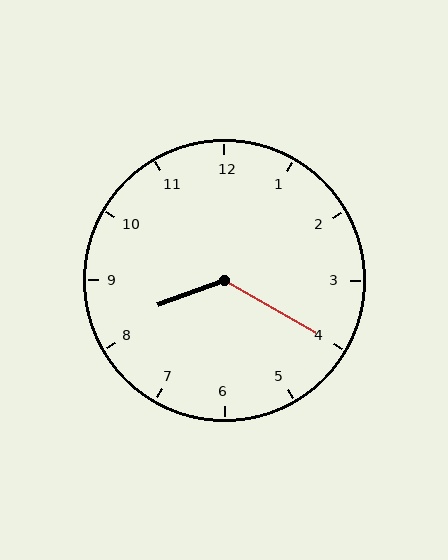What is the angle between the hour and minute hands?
Approximately 130 degrees.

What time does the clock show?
8:20.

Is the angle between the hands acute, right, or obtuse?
It is obtuse.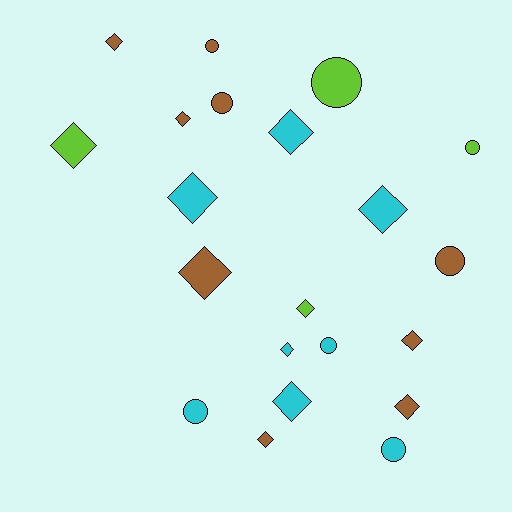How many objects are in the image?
There are 21 objects.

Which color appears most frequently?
Brown, with 9 objects.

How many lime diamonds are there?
There are 2 lime diamonds.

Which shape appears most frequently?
Diamond, with 13 objects.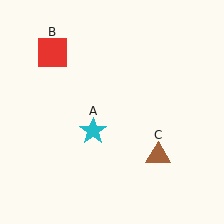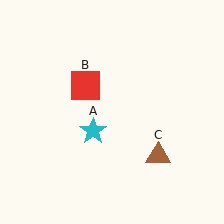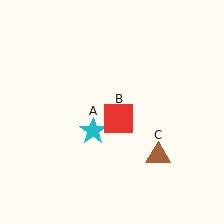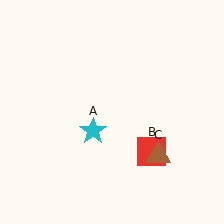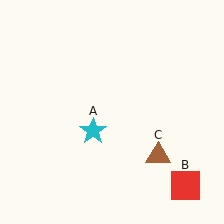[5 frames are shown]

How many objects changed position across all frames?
1 object changed position: red square (object B).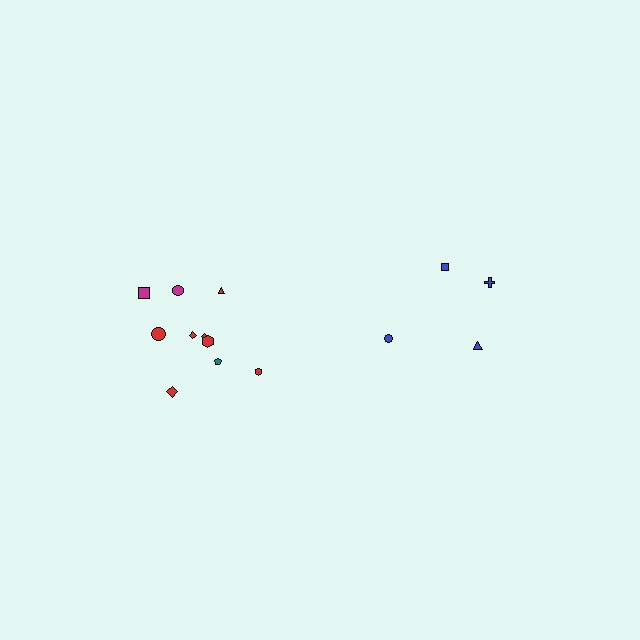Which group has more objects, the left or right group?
The left group.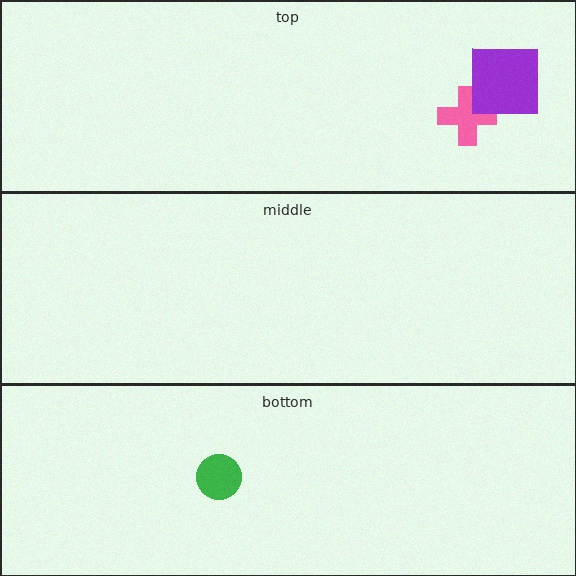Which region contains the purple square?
The top region.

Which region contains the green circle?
The bottom region.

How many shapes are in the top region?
2.